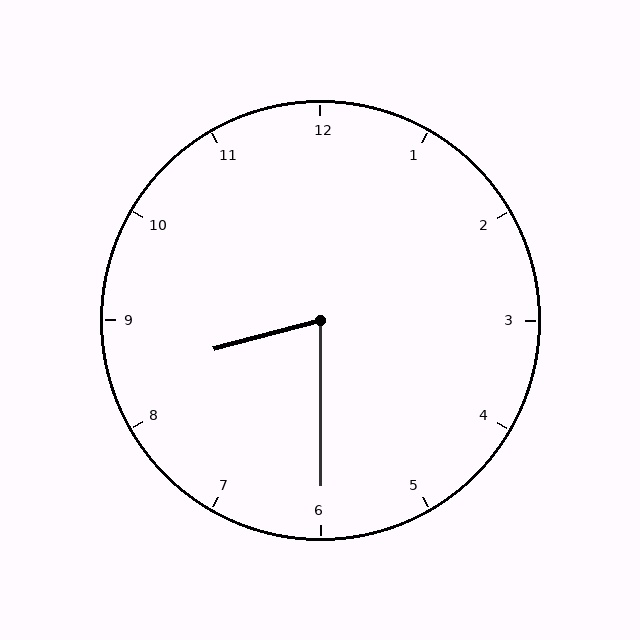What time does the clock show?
8:30.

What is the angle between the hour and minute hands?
Approximately 75 degrees.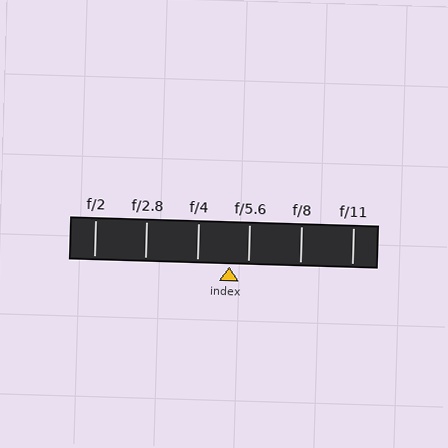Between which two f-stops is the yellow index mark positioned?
The index mark is between f/4 and f/5.6.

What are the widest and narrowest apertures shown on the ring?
The widest aperture shown is f/2 and the narrowest is f/11.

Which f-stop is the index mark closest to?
The index mark is closest to f/5.6.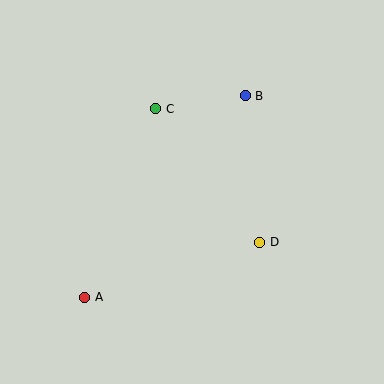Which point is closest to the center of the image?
Point D at (260, 242) is closest to the center.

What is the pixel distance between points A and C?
The distance between A and C is 202 pixels.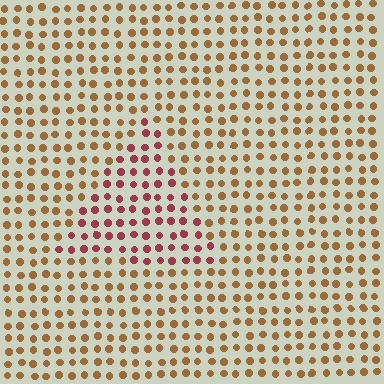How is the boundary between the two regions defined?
The boundary is defined purely by a slight shift in hue (about 41 degrees). Spacing, size, and orientation are identical on both sides.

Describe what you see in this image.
The image is filled with small brown elements in a uniform arrangement. A triangle-shaped region is visible where the elements are tinted to a slightly different hue, forming a subtle color boundary.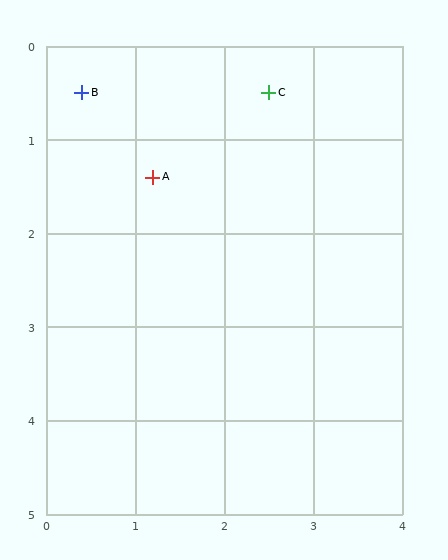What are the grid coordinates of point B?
Point B is at approximately (0.4, 0.5).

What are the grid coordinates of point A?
Point A is at approximately (1.2, 1.4).